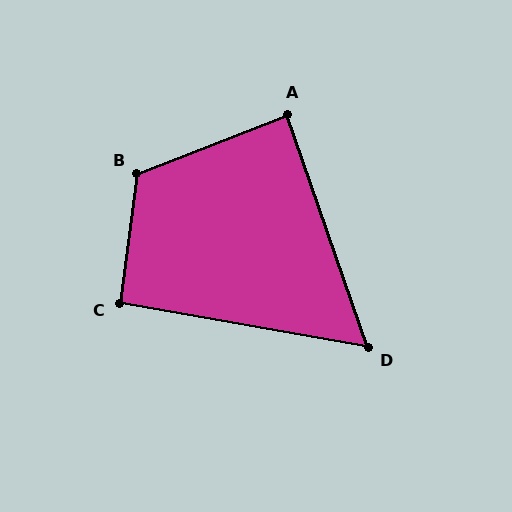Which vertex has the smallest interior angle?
D, at approximately 61 degrees.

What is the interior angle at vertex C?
Approximately 92 degrees (approximately right).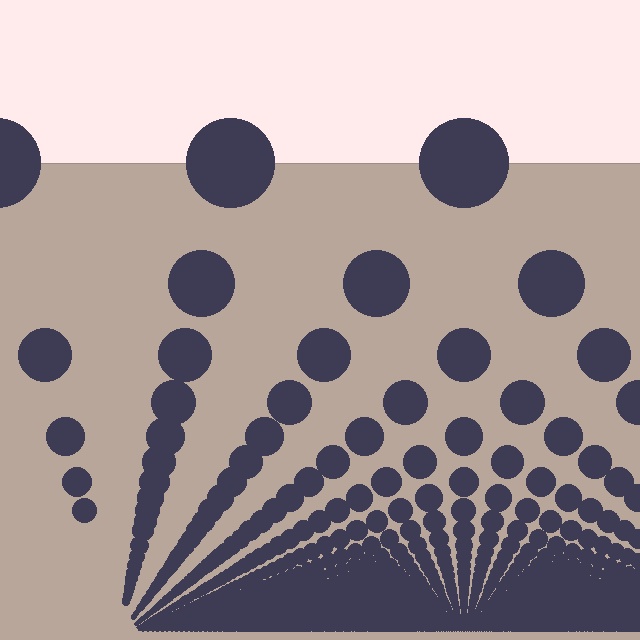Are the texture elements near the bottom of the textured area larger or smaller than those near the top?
Smaller. The gradient is inverted — elements near the bottom are smaller and denser.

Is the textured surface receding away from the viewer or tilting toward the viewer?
The surface appears to tilt toward the viewer. Texture elements get larger and sparser toward the top.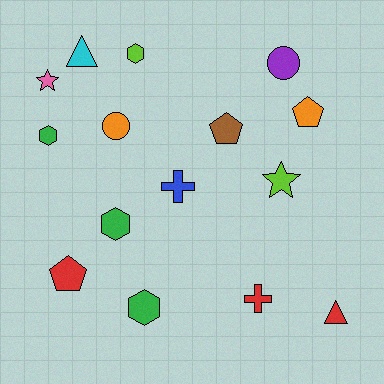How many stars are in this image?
There are 2 stars.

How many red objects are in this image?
There are 3 red objects.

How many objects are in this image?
There are 15 objects.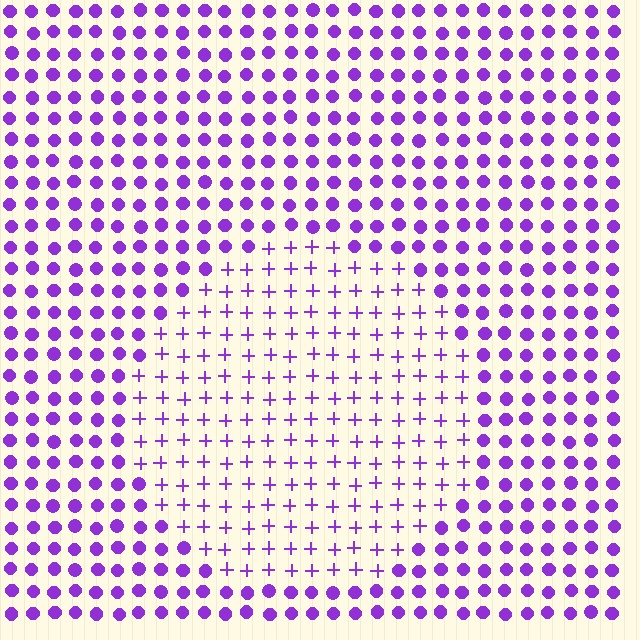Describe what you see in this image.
The image is filled with small purple elements arranged in a uniform grid. A circle-shaped region contains plus signs, while the surrounding area contains circles. The boundary is defined purely by the change in element shape.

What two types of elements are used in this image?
The image uses plus signs inside the circle region and circles outside it.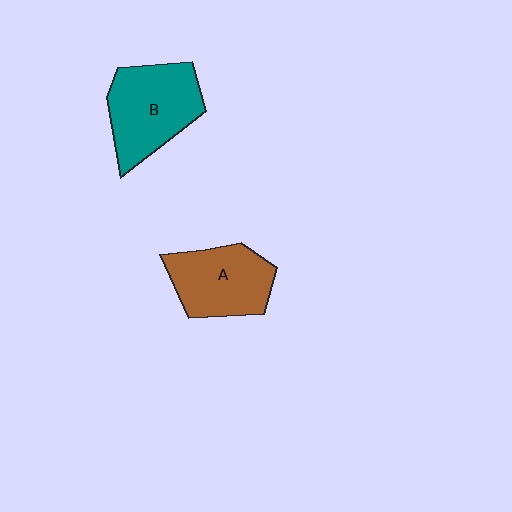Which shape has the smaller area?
Shape A (brown).